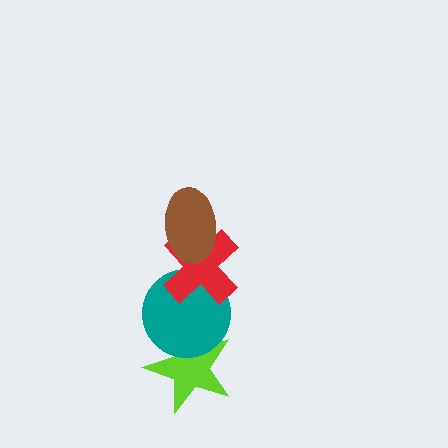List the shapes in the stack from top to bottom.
From top to bottom: the brown ellipse, the red cross, the teal circle, the lime star.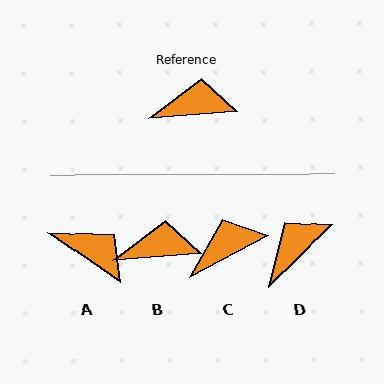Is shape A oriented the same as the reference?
No, it is off by about 40 degrees.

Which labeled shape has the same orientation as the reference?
B.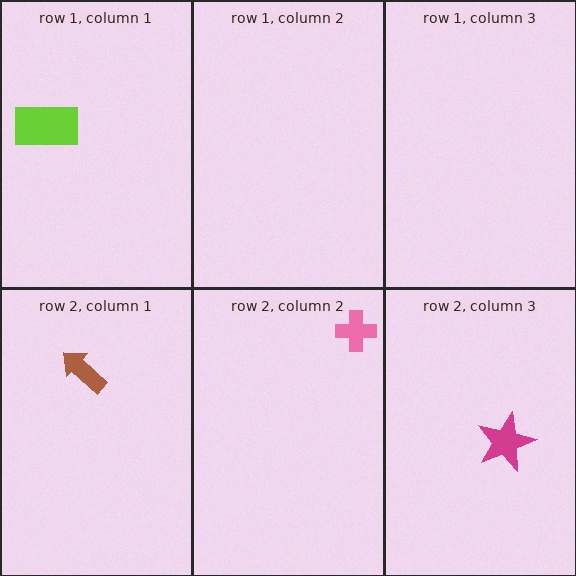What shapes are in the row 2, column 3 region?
The magenta star.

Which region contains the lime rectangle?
The row 1, column 1 region.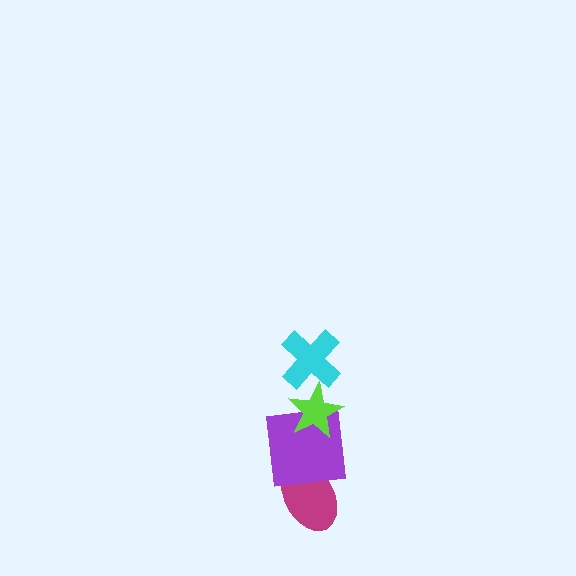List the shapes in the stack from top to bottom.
From top to bottom: the cyan cross, the lime star, the purple square, the magenta ellipse.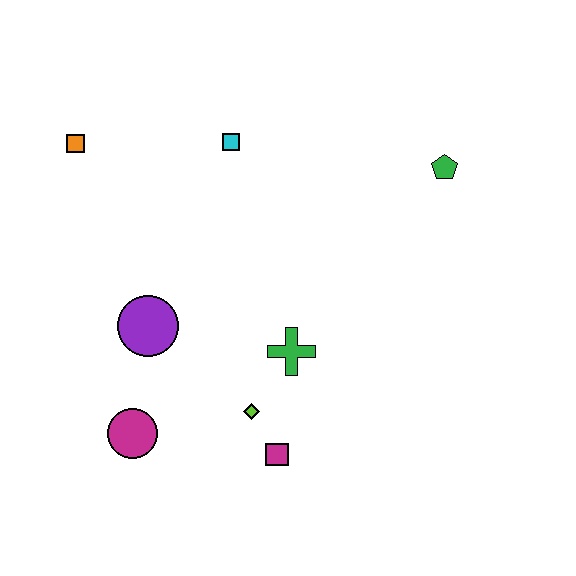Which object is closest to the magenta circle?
The purple circle is closest to the magenta circle.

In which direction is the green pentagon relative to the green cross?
The green pentagon is above the green cross.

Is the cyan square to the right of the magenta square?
No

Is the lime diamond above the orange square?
No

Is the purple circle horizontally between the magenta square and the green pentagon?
No